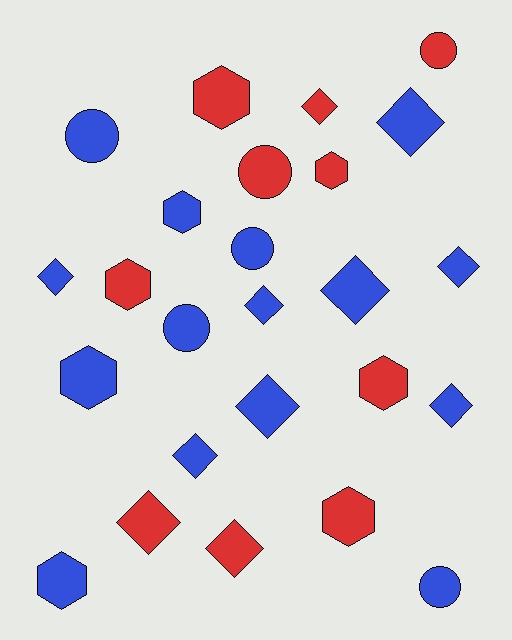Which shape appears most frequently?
Diamond, with 11 objects.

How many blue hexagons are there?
There are 3 blue hexagons.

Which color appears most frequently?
Blue, with 15 objects.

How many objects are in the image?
There are 25 objects.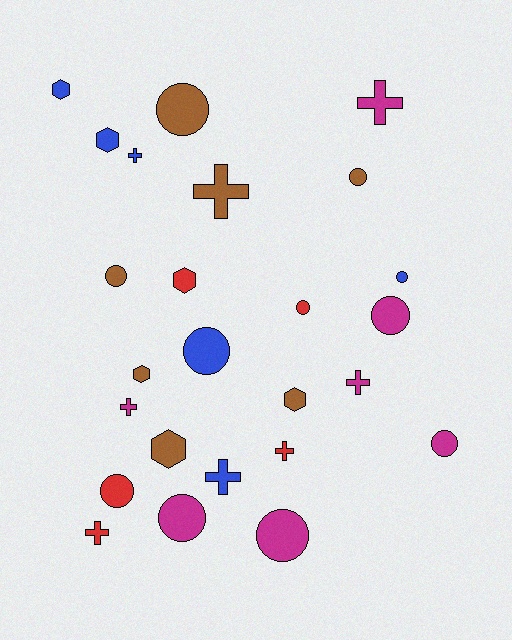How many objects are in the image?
There are 25 objects.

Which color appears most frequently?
Magenta, with 7 objects.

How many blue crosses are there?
There are 2 blue crosses.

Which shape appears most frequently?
Circle, with 11 objects.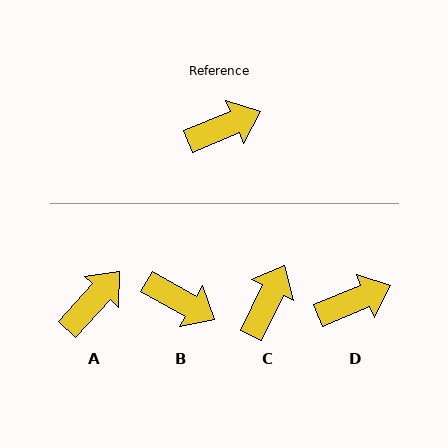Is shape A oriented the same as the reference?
No, it is off by about 25 degrees.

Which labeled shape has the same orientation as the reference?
D.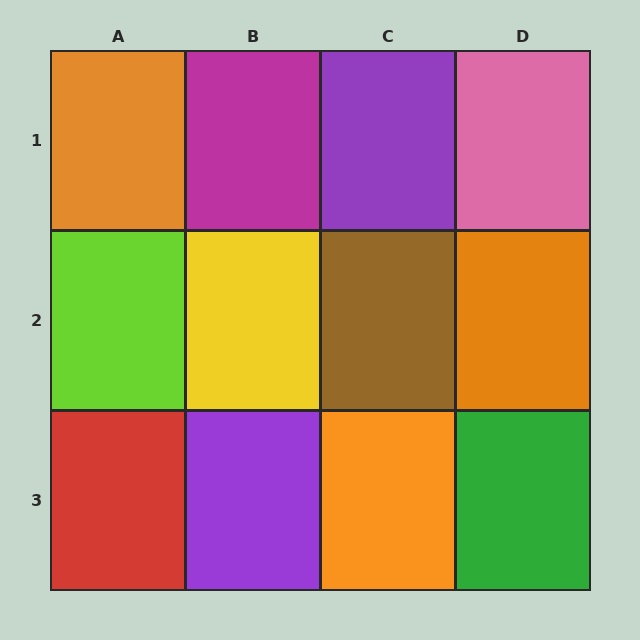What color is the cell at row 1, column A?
Orange.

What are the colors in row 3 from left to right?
Red, purple, orange, green.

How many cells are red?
1 cell is red.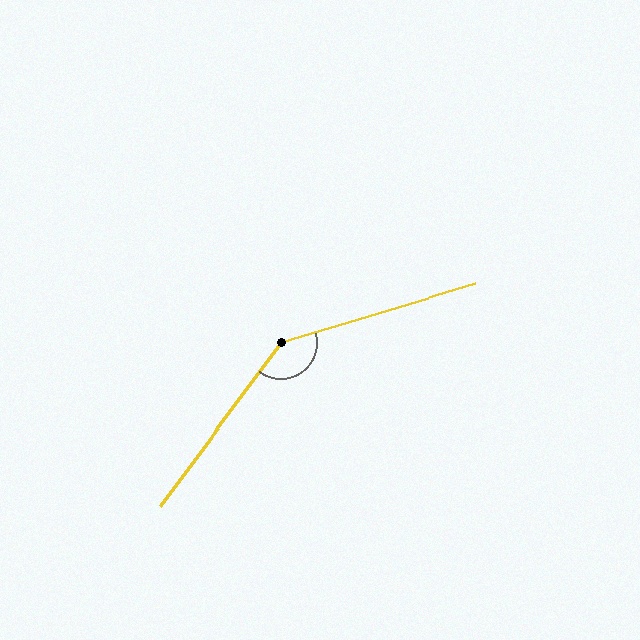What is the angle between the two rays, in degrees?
Approximately 144 degrees.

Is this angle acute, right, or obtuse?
It is obtuse.